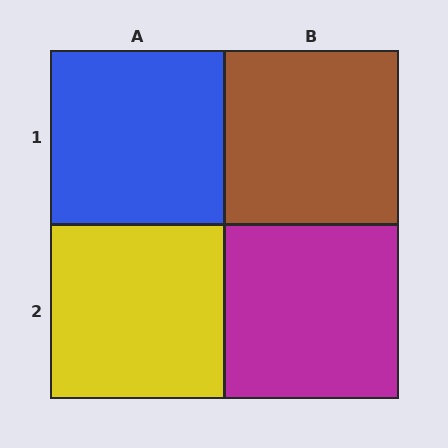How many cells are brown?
1 cell is brown.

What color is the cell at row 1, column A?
Blue.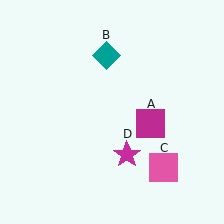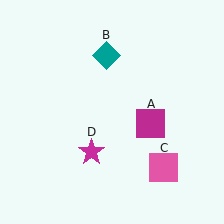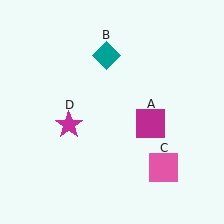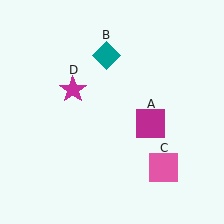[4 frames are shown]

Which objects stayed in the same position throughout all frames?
Magenta square (object A) and teal diamond (object B) and pink square (object C) remained stationary.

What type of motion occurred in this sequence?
The magenta star (object D) rotated clockwise around the center of the scene.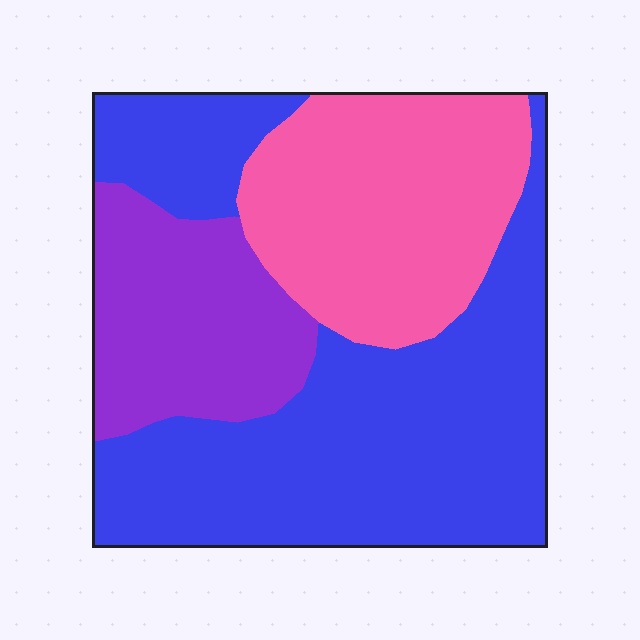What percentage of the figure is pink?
Pink covers 28% of the figure.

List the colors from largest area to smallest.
From largest to smallest: blue, pink, purple.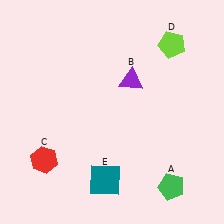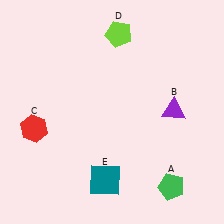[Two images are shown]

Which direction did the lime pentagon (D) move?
The lime pentagon (D) moved left.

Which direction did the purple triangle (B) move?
The purple triangle (B) moved right.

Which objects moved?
The objects that moved are: the purple triangle (B), the red hexagon (C), the lime pentagon (D).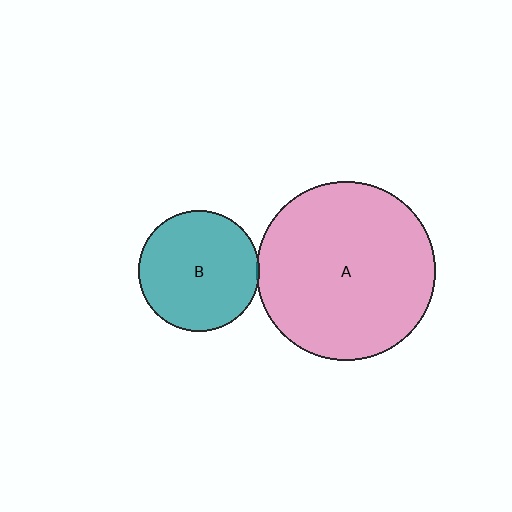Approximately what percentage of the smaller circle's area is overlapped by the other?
Approximately 5%.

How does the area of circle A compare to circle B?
Approximately 2.2 times.